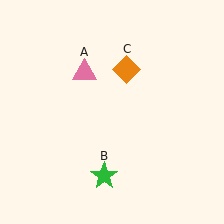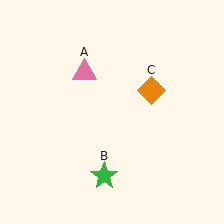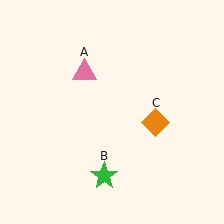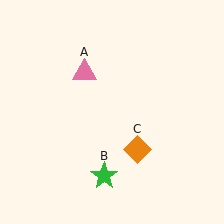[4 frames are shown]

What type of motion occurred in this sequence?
The orange diamond (object C) rotated clockwise around the center of the scene.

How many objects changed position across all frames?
1 object changed position: orange diamond (object C).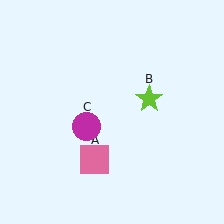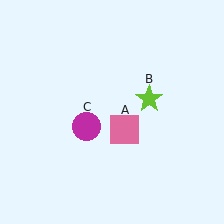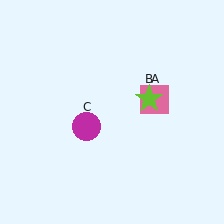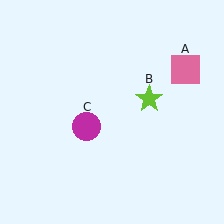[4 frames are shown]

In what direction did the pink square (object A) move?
The pink square (object A) moved up and to the right.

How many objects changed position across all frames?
1 object changed position: pink square (object A).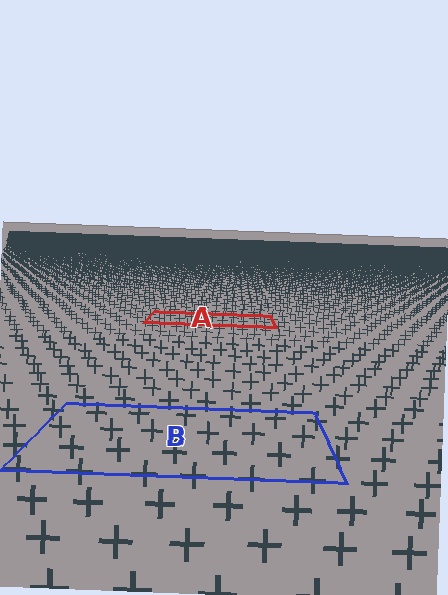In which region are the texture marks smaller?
The texture marks are smaller in region A, because it is farther away.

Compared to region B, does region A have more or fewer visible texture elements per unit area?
Region A has more texture elements per unit area — they are packed more densely because it is farther away.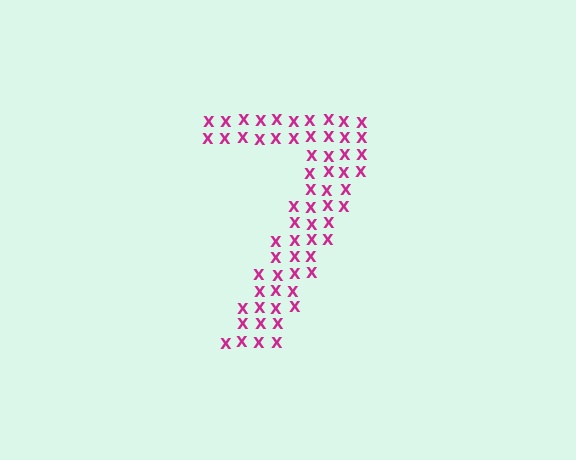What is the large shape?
The large shape is the digit 7.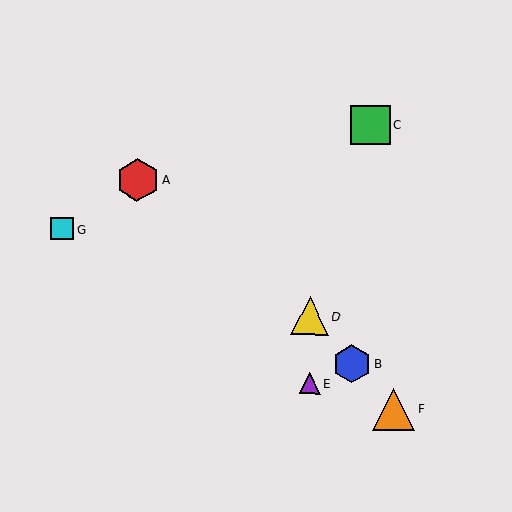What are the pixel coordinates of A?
Object A is at (138, 180).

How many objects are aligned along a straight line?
3 objects (B, D, F) are aligned along a straight line.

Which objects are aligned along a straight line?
Objects B, D, F are aligned along a straight line.